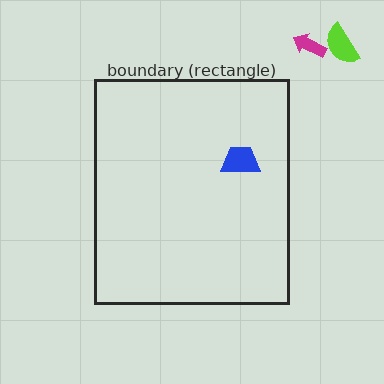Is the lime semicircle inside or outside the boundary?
Outside.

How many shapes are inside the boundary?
1 inside, 2 outside.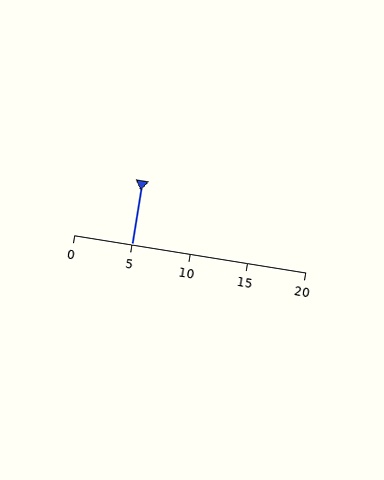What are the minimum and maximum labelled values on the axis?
The axis runs from 0 to 20.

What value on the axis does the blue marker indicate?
The marker indicates approximately 5.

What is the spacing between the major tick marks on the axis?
The major ticks are spaced 5 apart.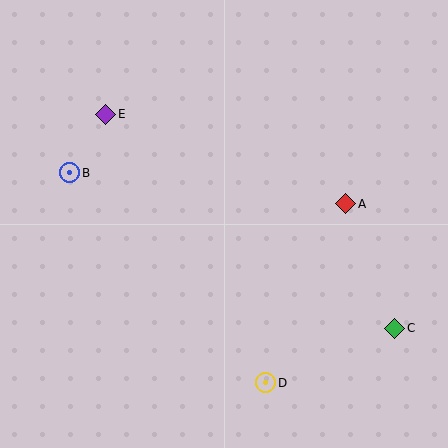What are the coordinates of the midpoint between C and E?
The midpoint between C and E is at (250, 221).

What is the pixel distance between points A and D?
The distance between A and D is 196 pixels.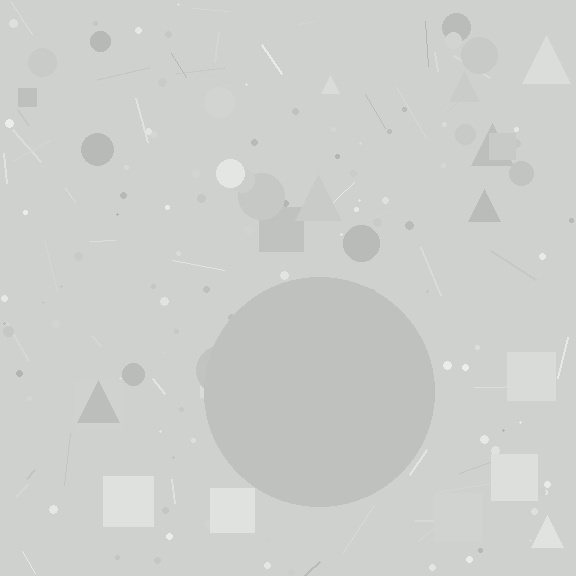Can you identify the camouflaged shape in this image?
The camouflaged shape is a circle.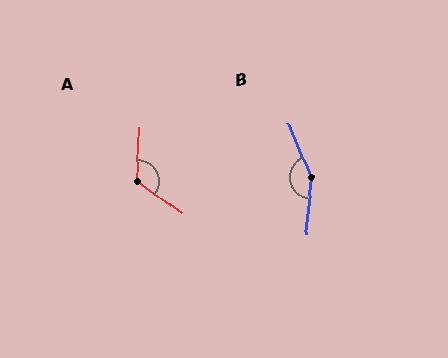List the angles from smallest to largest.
A (123°), B (151°).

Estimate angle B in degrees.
Approximately 151 degrees.